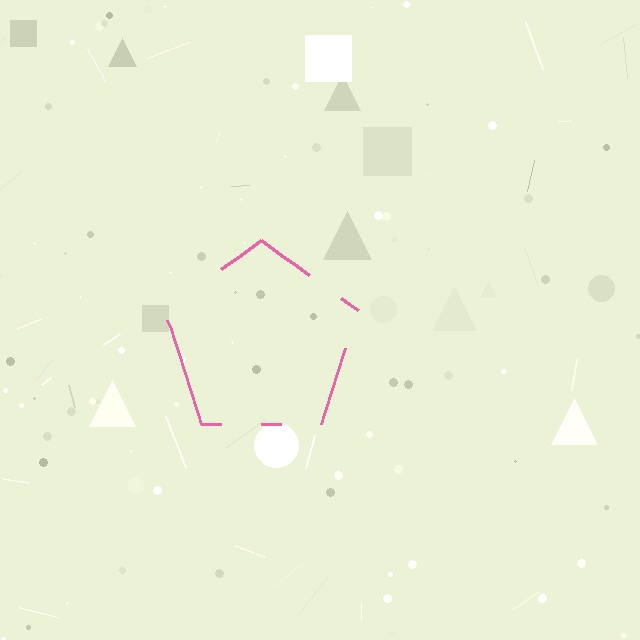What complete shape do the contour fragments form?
The contour fragments form a pentagon.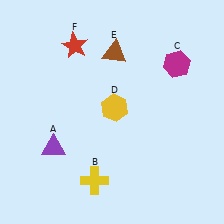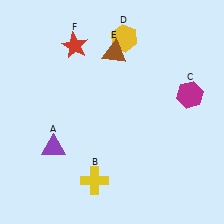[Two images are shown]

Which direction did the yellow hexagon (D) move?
The yellow hexagon (D) moved up.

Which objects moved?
The objects that moved are: the magenta hexagon (C), the yellow hexagon (D).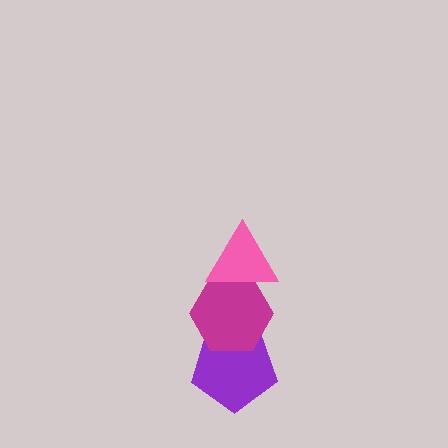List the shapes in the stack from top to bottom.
From top to bottom: the pink triangle, the magenta hexagon, the purple pentagon.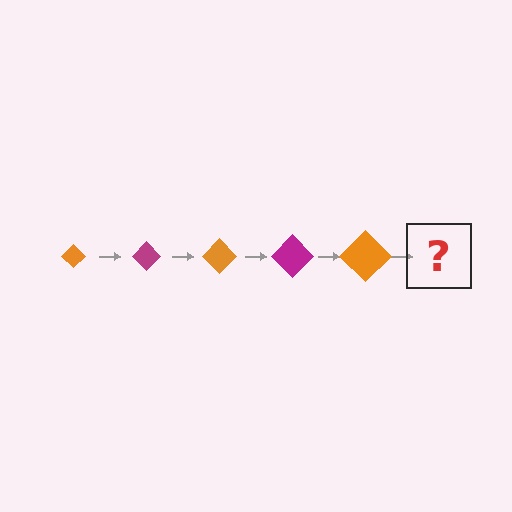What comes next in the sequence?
The next element should be a magenta diamond, larger than the previous one.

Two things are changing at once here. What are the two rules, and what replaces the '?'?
The two rules are that the diamond grows larger each step and the color cycles through orange and magenta. The '?' should be a magenta diamond, larger than the previous one.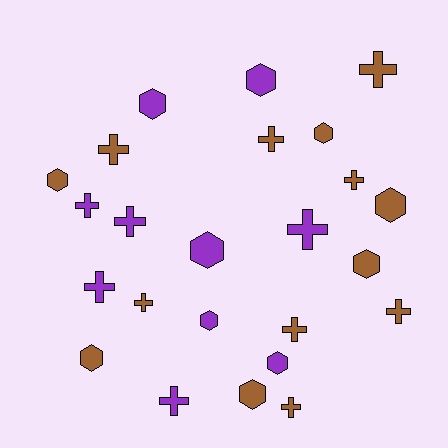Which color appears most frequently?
Brown, with 14 objects.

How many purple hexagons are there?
There are 5 purple hexagons.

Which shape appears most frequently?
Cross, with 13 objects.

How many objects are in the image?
There are 24 objects.